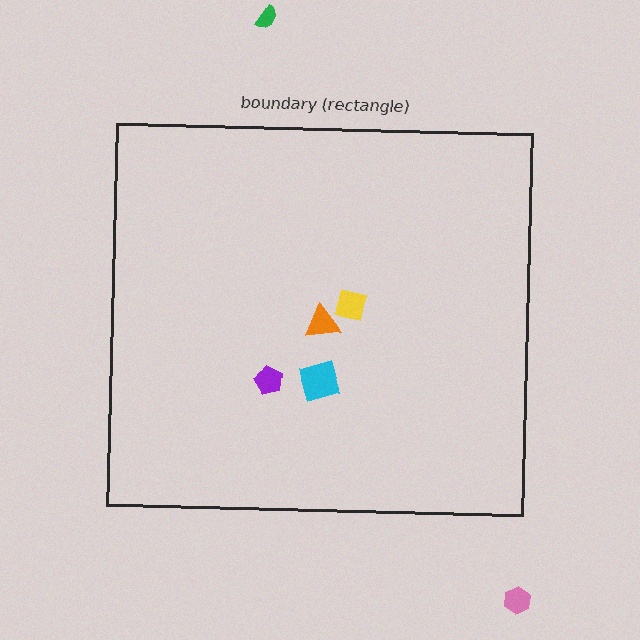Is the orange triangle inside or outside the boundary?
Inside.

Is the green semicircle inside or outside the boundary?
Outside.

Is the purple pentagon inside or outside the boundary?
Inside.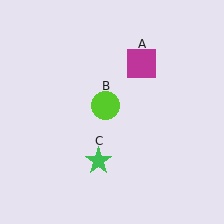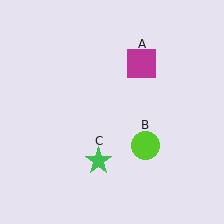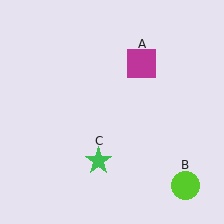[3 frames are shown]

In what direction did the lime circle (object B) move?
The lime circle (object B) moved down and to the right.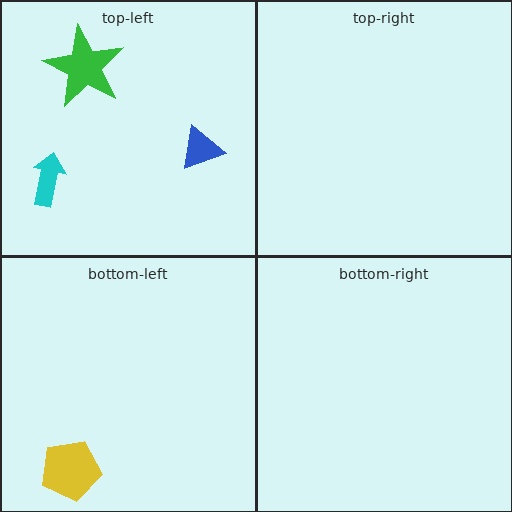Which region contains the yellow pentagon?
The bottom-left region.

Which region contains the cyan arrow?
The top-left region.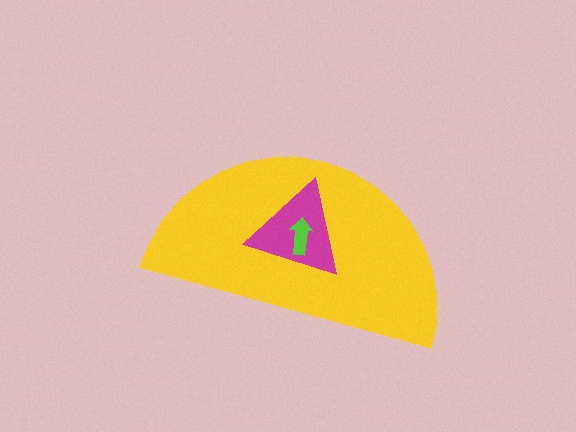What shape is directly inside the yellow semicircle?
The magenta triangle.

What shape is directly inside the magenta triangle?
The lime arrow.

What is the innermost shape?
The lime arrow.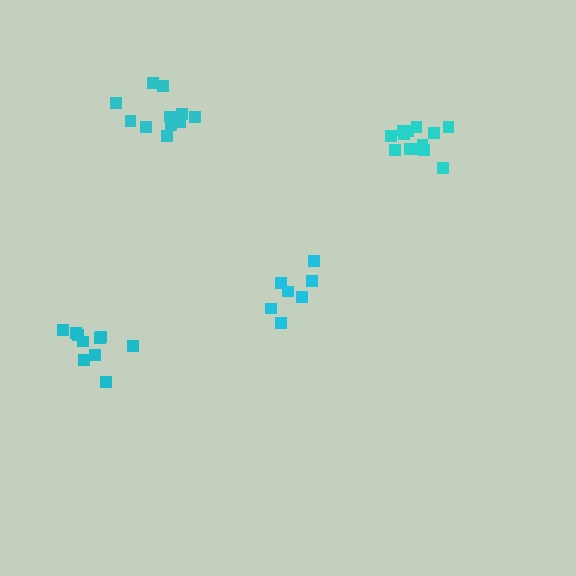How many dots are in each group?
Group 1: 10 dots, Group 2: 13 dots, Group 3: 11 dots, Group 4: 7 dots (41 total).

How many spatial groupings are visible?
There are 4 spatial groupings.